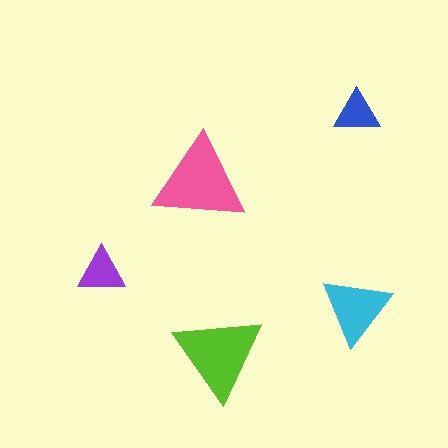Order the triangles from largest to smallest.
the pink one, the lime one, the cyan one, the purple one, the blue one.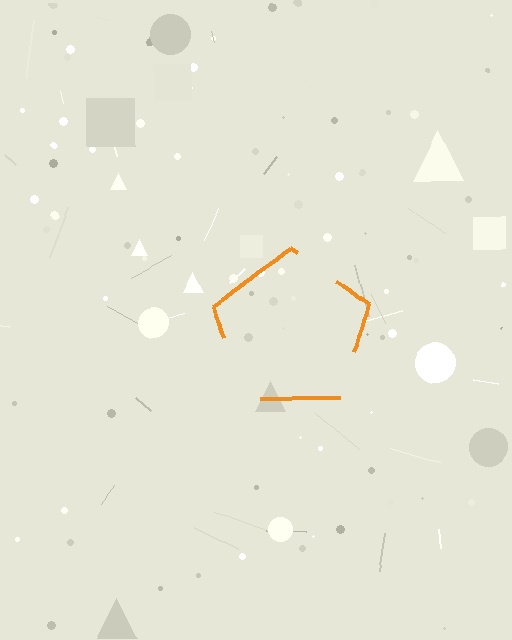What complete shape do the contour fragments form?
The contour fragments form a pentagon.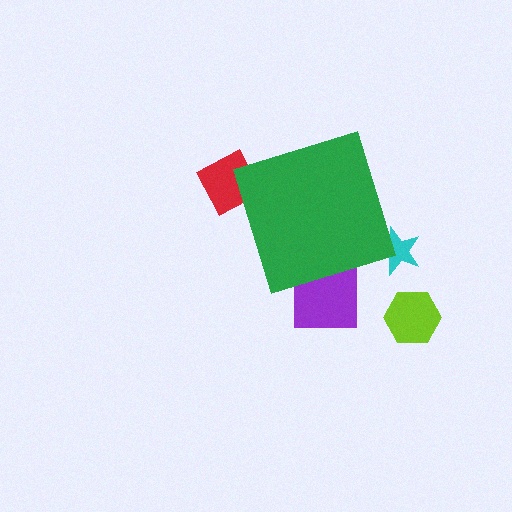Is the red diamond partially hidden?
Yes, the red diamond is partially hidden behind the green diamond.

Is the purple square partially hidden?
Yes, the purple square is partially hidden behind the green diamond.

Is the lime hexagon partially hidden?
No, the lime hexagon is fully visible.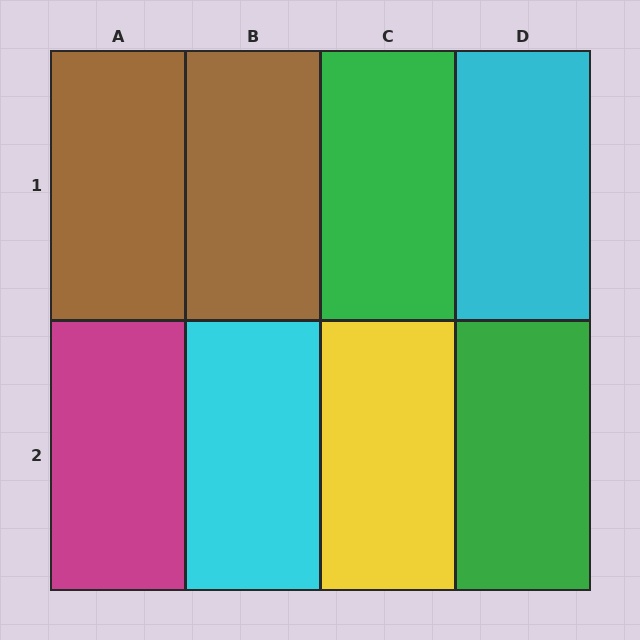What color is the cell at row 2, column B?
Cyan.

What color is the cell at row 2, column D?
Green.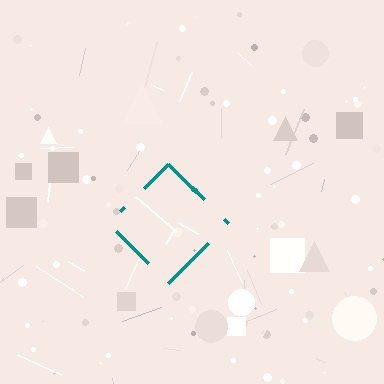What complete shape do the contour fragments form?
The contour fragments form a diamond.